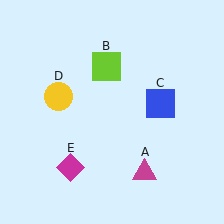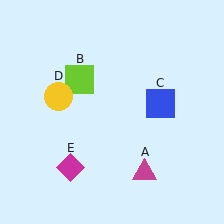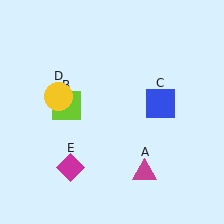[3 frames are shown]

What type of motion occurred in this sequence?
The lime square (object B) rotated counterclockwise around the center of the scene.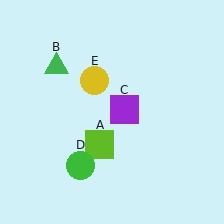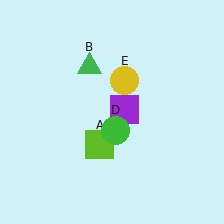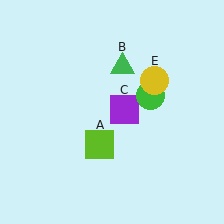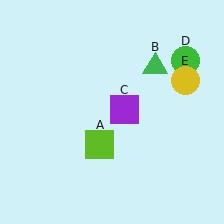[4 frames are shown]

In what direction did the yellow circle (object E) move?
The yellow circle (object E) moved right.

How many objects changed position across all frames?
3 objects changed position: green triangle (object B), green circle (object D), yellow circle (object E).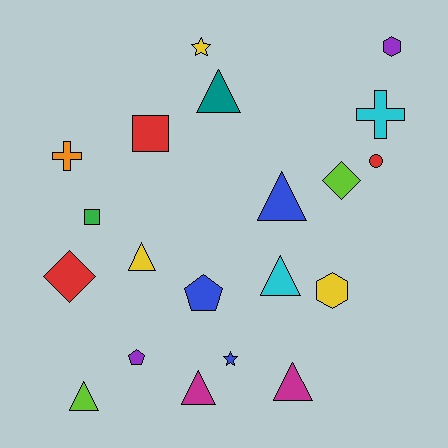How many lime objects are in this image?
There are 2 lime objects.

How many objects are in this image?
There are 20 objects.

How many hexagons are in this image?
There are 2 hexagons.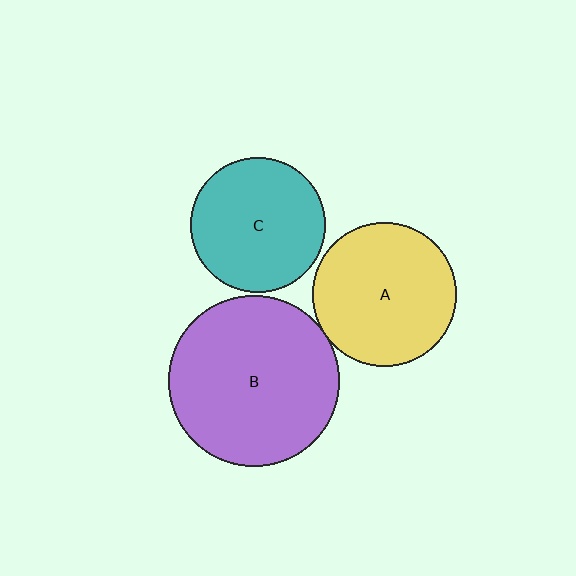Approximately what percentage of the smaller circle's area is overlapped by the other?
Approximately 5%.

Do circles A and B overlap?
Yes.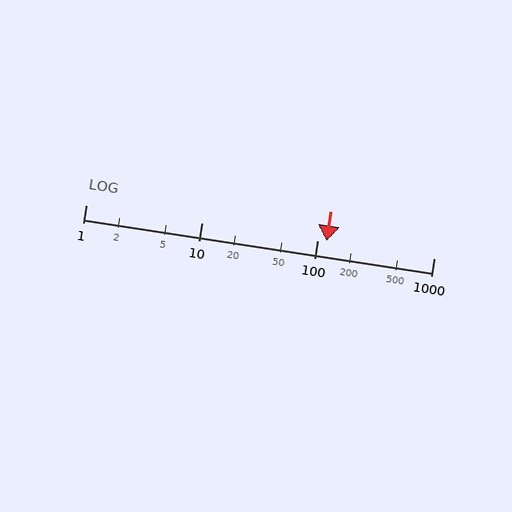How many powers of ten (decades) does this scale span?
The scale spans 3 decades, from 1 to 1000.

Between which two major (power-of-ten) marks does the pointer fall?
The pointer is between 100 and 1000.